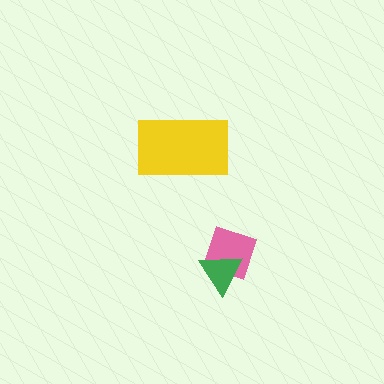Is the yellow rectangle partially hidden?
No, no other shape covers it.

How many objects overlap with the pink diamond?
1 object overlaps with the pink diamond.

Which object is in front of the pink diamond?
The green triangle is in front of the pink diamond.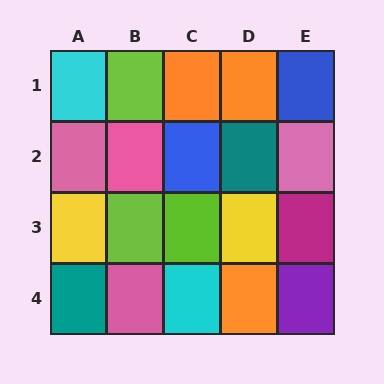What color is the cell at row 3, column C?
Lime.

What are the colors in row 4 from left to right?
Teal, pink, cyan, orange, purple.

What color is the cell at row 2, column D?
Teal.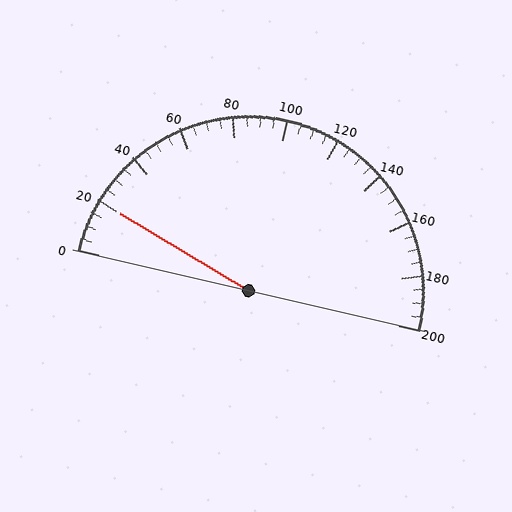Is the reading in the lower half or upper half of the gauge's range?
The reading is in the lower half of the range (0 to 200).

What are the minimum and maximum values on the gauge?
The gauge ranges from 0 to 200.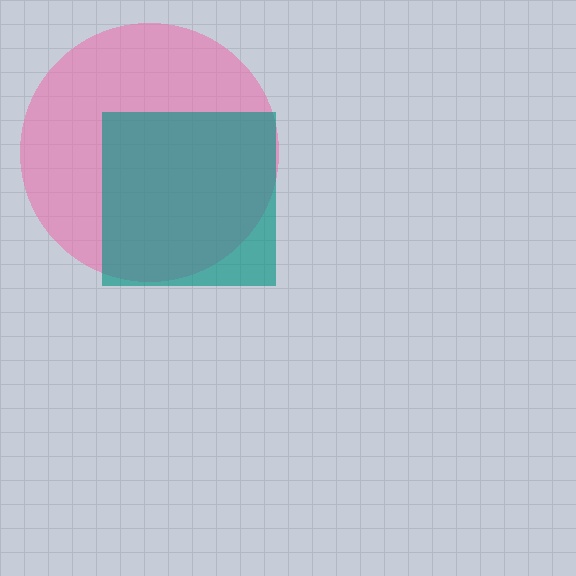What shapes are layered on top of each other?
The layered shapes are: a pink circle, a teal square.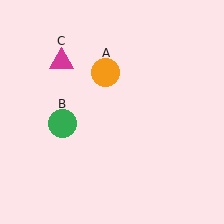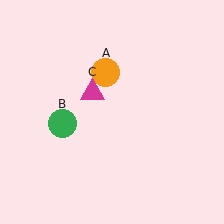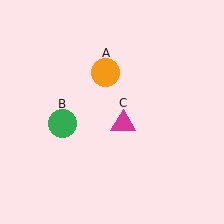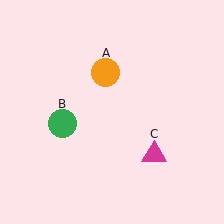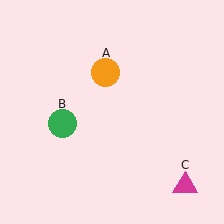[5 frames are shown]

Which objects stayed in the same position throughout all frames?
Orange circle (object A) and green circle (object B) remained stationary.